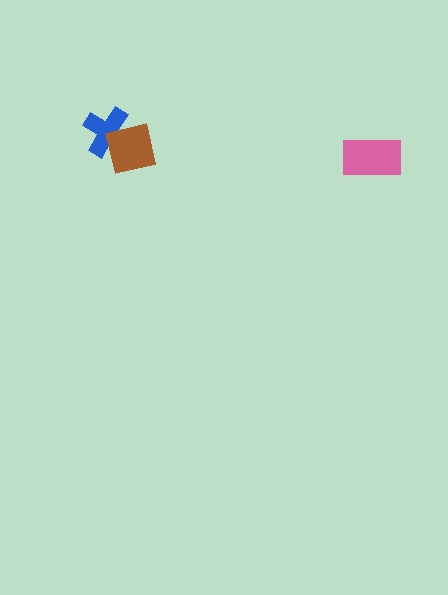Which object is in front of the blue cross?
The brown square is in front of the blue cross.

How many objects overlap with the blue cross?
1 object overlaps with the blue cross.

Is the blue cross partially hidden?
Yes, it is partially covered by another shape.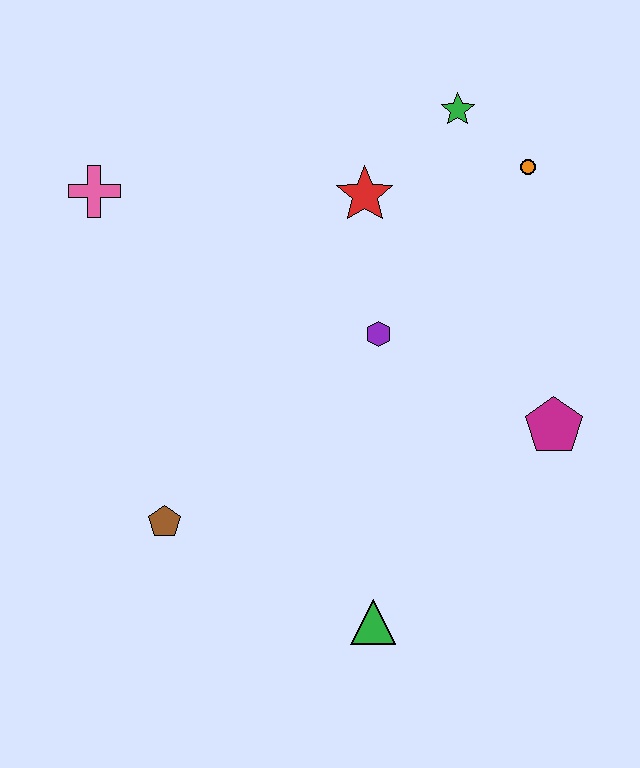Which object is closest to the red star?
The green star is closest to the red star.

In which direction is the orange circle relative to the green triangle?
The orange circle is above the green triangle.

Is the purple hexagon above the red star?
No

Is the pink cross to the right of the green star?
No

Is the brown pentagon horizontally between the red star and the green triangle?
No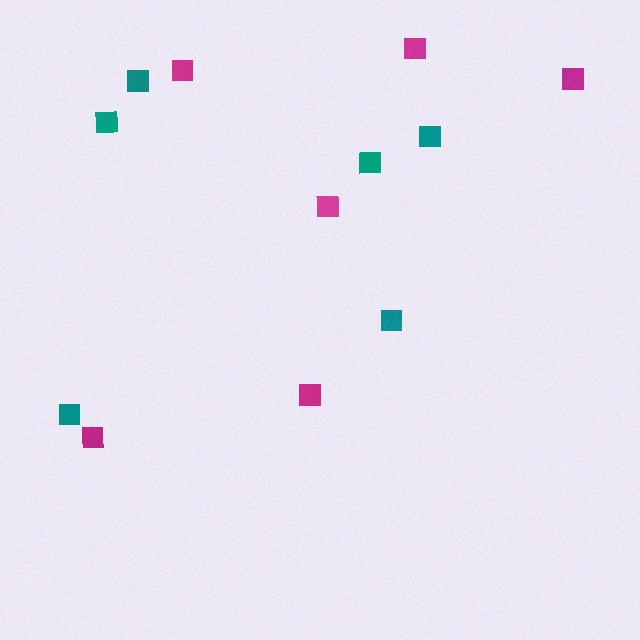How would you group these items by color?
There are 2 groups: one group of magenta squares (6) and one group of teal squares (6).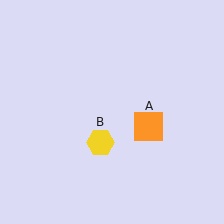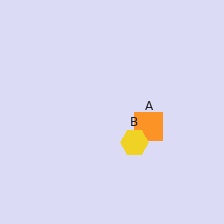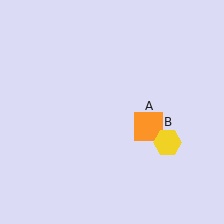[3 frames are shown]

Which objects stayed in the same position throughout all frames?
Orange square (object A) remained stationary.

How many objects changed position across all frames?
1 object changed position: yellow hexagon (object B).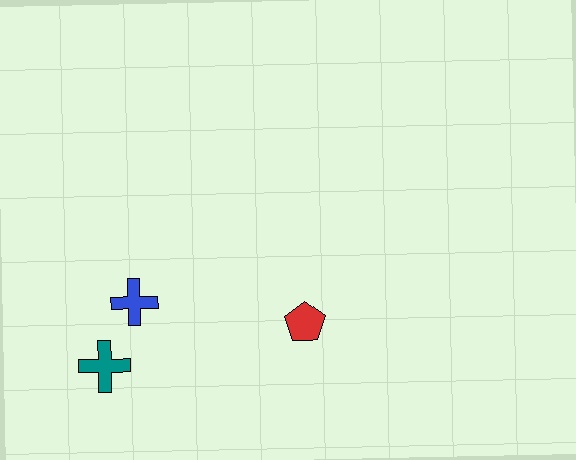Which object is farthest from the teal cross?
The red pentagon is farthest from the teal cross.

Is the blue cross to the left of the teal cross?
No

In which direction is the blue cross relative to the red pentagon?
The blue cross is to the left of the red pentagon.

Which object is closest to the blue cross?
The teal cross is closest to the blue cross.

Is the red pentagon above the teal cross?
Yes